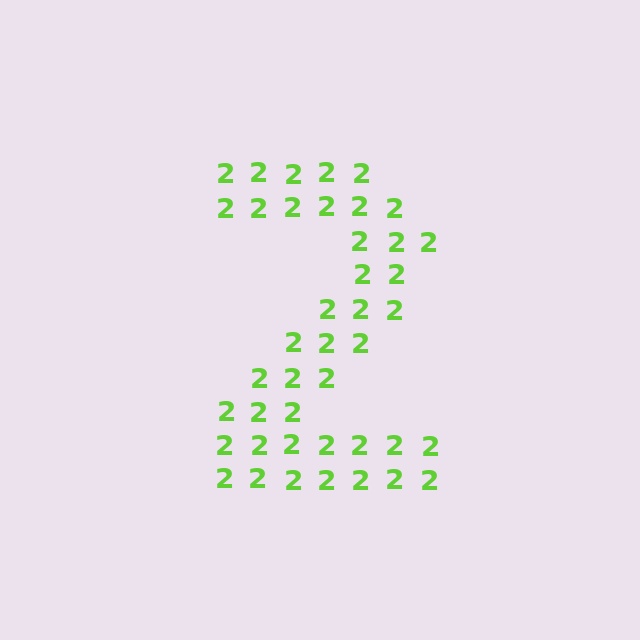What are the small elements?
The small elements are digit 2's.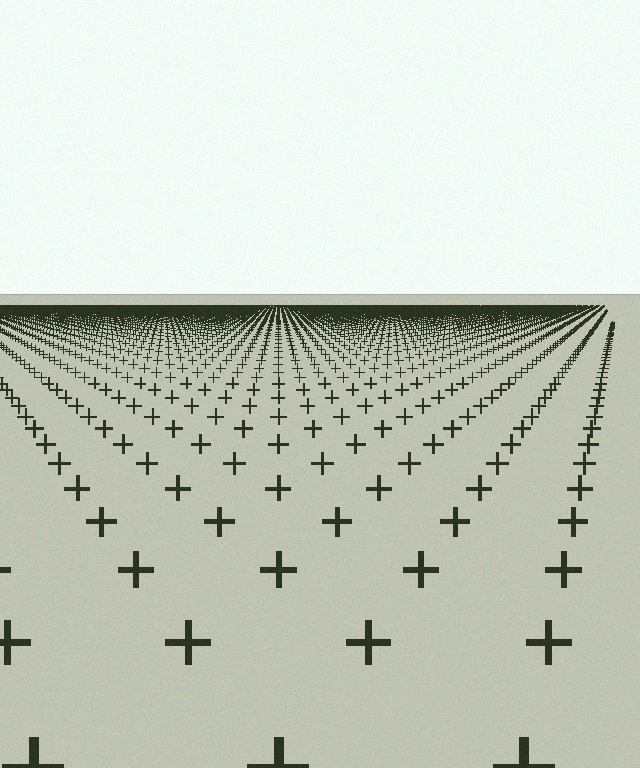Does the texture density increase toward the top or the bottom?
Density increases toward the top.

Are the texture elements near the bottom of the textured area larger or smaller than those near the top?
Larger. Near the bottom, elements are closer to the viewer and appear at a bigger on-screen size.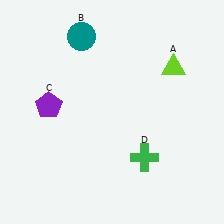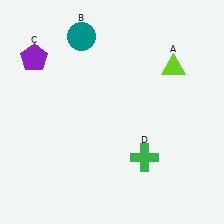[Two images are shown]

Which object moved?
The purple pentagon (C) moved up.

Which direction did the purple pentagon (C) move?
The purple pentagon (C) moved up.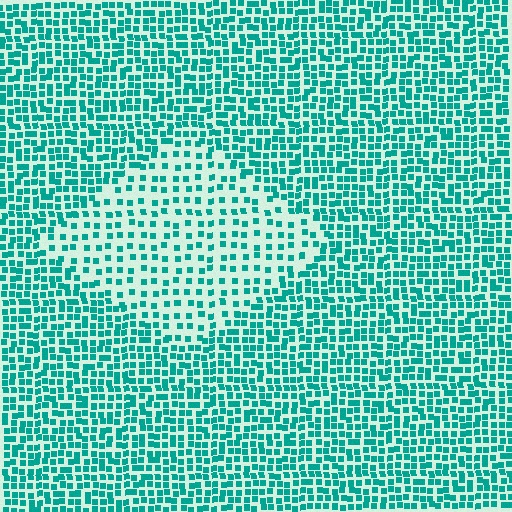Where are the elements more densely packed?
The elements are more densely packed outside the diamond boundary.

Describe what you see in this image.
The image contains small teal elements arranged at two different densities. A diamond-shaped region is visible where the elements are less densely packed than the surrounding area.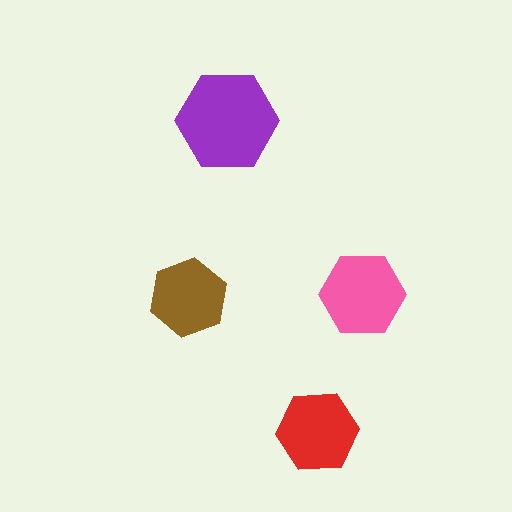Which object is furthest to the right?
The pink hexagon is rightmost.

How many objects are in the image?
There are 4 objects in the image.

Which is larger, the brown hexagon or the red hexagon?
The red one.